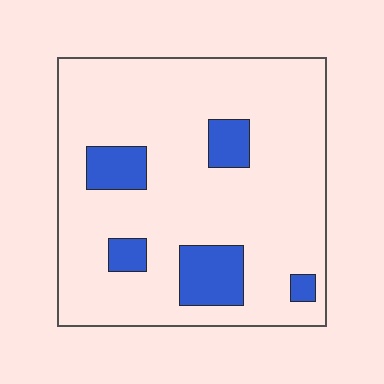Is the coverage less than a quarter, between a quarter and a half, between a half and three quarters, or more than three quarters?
Less than a quarter.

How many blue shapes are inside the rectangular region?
5.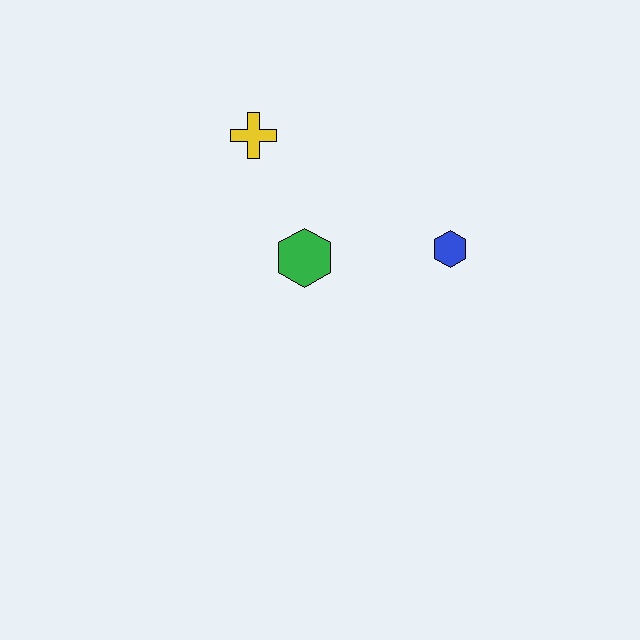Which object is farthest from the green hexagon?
The blue hexagon is farthest from the green hexagon.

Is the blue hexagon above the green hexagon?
Yes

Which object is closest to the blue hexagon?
The green hexagon is closest to the blue hexagon.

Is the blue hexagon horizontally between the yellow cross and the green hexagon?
No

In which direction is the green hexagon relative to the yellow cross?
The green hexagon is below the yellow cross.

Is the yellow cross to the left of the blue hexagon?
Yes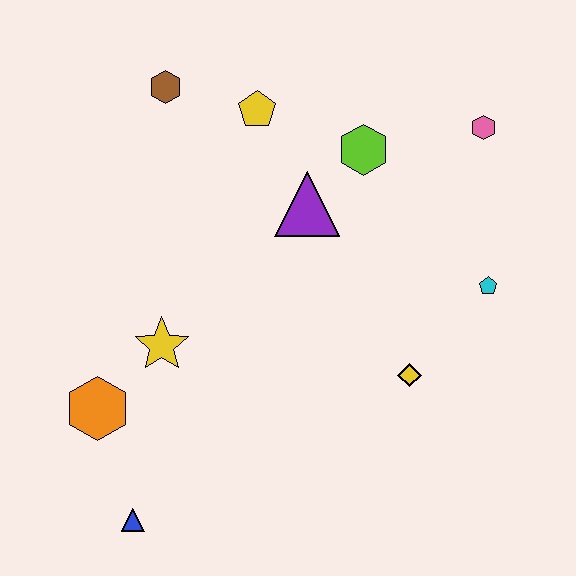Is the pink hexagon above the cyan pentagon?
Yes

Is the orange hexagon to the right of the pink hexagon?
No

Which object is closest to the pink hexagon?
The lime hexagon is closest to the pink hexagon.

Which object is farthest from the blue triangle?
The pink hexagon is farthest from the blue triangle.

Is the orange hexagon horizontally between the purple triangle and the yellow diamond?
No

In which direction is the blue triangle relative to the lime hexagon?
The blue triangle is below the lime hexagon.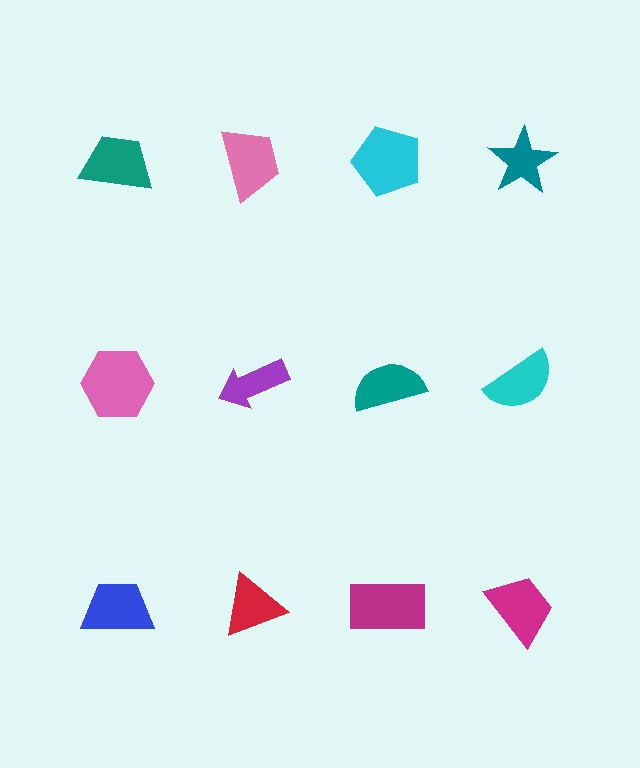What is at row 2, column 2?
A purple arrow.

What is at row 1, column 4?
A teal star.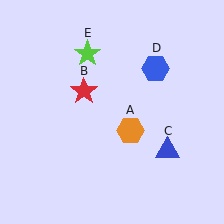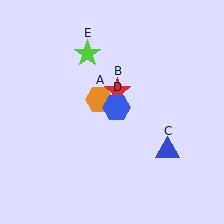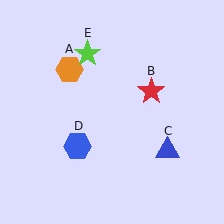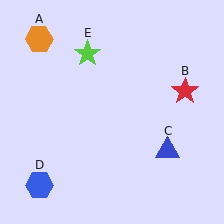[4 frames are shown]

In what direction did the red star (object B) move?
The red star (object B) moved right.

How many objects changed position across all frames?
3 objects changed position: orange hexagon (object A), red star (object B), blue hexagon (object D).